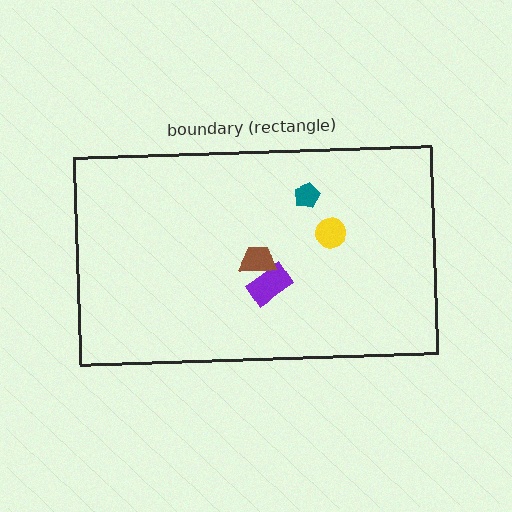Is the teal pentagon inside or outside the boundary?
Inside.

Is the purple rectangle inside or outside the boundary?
Inside.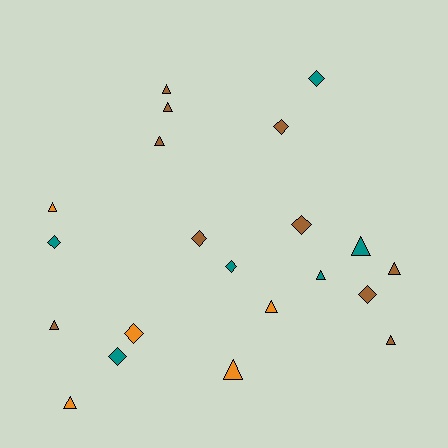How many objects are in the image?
There are 21 objects.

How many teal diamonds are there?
There are 4 teal diamonds.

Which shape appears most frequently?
Triangle, with 12 objects.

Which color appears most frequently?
Brown, with 10 objects.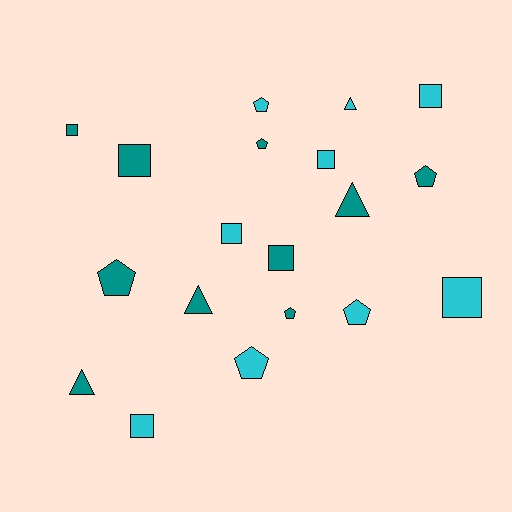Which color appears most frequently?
Teal, with 10 objects.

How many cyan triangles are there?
There is 1 cyan triangle.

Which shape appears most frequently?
Square, with 8 objects.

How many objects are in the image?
There are 19 objects.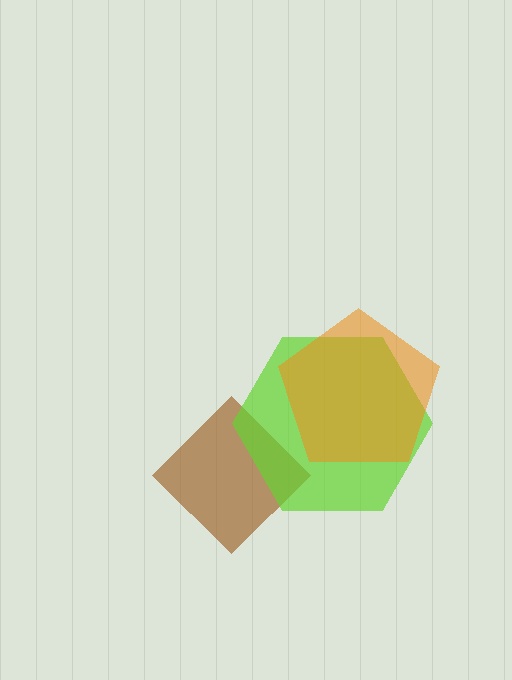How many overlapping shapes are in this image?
There are 3 overlapping shapes in the image.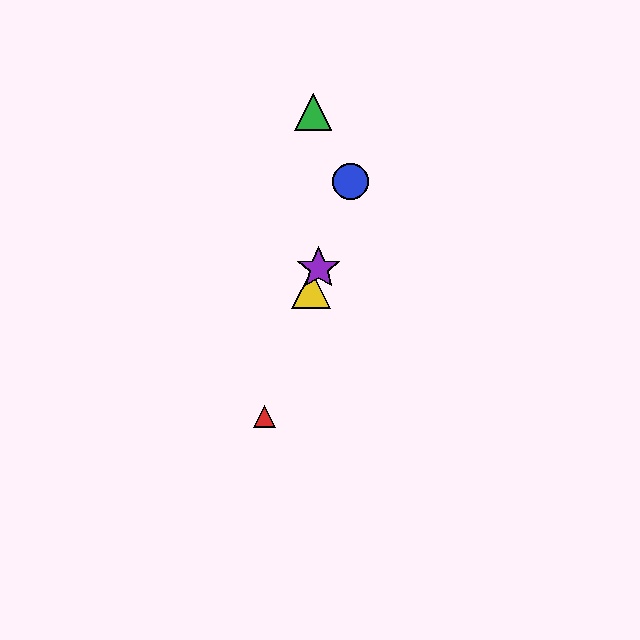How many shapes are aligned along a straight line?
4 shapes (the red triangle, the blue circle, the yellow triangle, the purple star) are aligned along a straight line.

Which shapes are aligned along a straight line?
The red triangle, the blue circle, the yellow triangle, the purple star are aligned along a straight line.